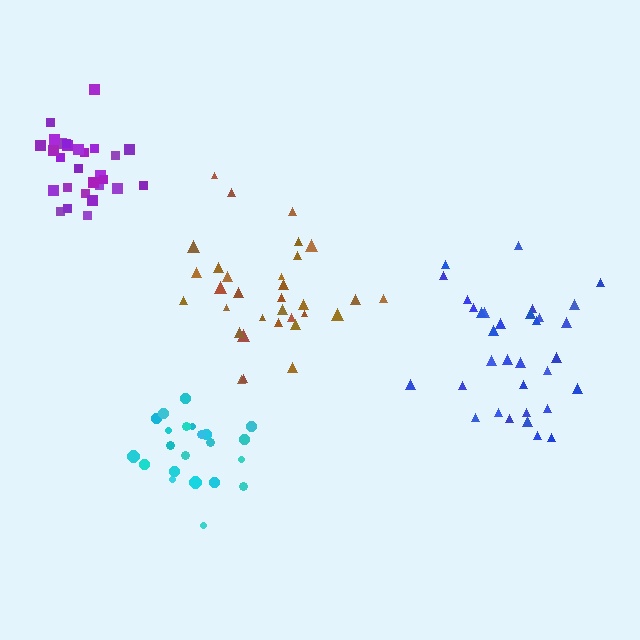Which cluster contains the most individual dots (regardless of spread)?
Blue (33).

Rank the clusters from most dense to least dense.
purple, cyan, brown, blue.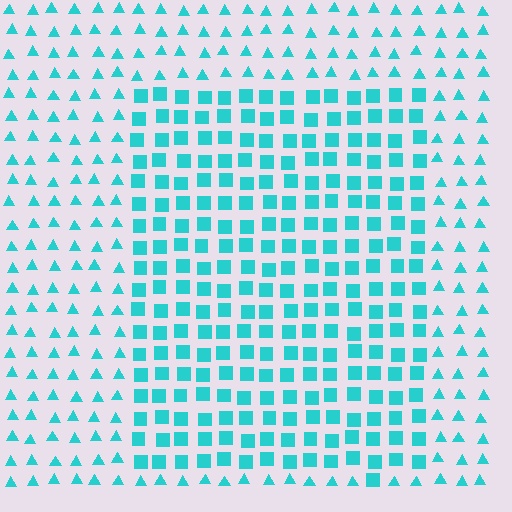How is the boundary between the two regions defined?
The boundary is defined by a change in element shape: squares inside vs. triangles outside. All elements share the same color and spacing.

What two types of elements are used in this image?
The image uses squares inside the rectangle region and triangles outside it.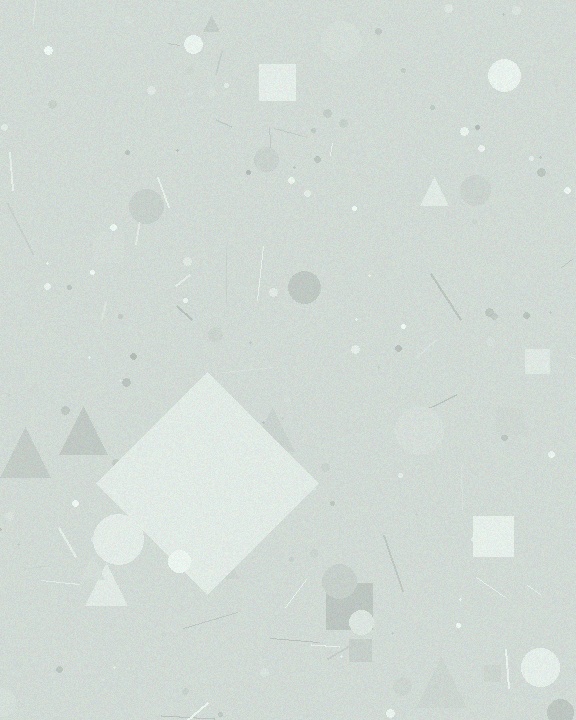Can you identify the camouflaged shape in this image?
The camouflaged shape is a diamond.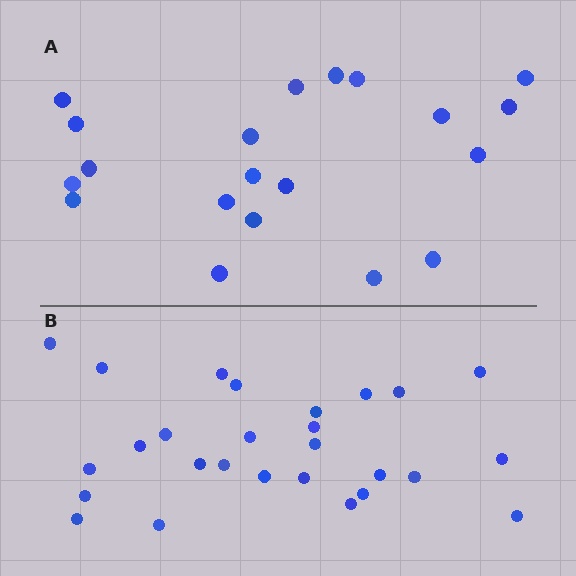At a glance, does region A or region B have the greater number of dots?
Region B (the bottom region) has more dots.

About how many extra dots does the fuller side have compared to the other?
Region B has roughly 8 or so more dots than region A.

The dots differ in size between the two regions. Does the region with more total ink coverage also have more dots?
No. Region A has more total ink coverage because its dots are larger, but region B actually contains more individual dots. Total area can be misleading — the number of items is what matters here.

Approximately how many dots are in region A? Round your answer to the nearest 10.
About 20 dots.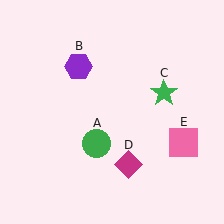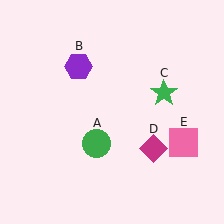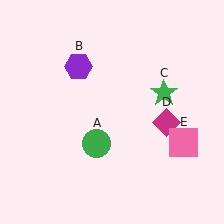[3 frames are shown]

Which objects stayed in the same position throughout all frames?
Green circle (object A) and purple hexagon (object B) and green star (object C) and pink square (object E) remained stationary.